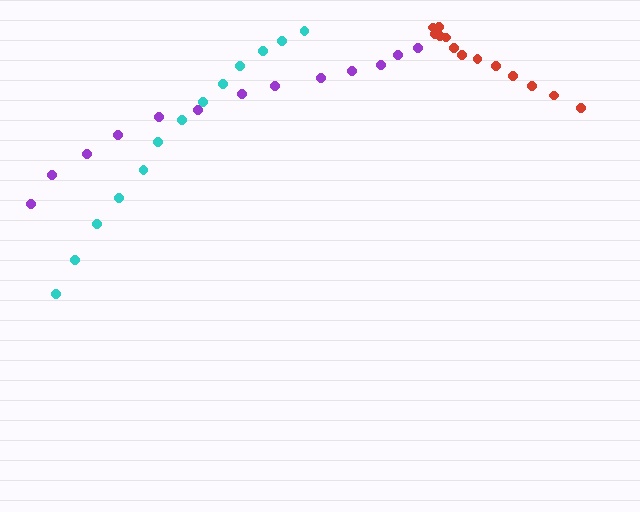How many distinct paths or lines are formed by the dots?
There are 3 distinct paths.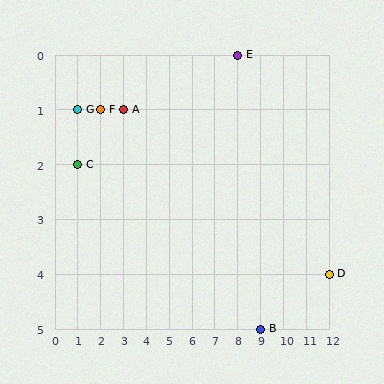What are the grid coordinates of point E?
Point E is at grid coordinates (8, 0).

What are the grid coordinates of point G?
Point G is at grid coordinates (1, 1).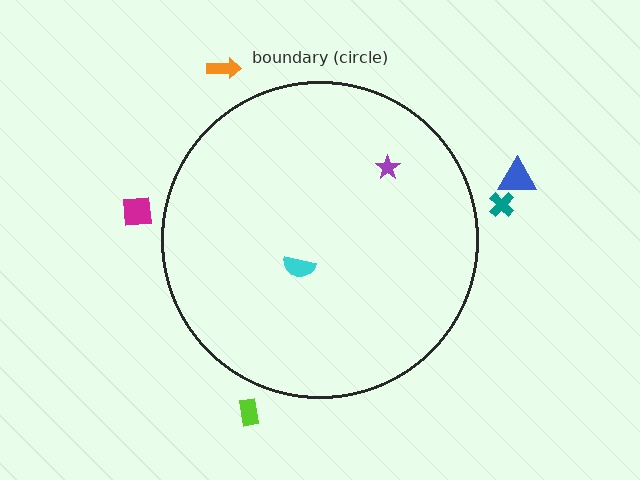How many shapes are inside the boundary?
2 inside, 5 outside.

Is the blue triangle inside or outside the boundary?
Outside.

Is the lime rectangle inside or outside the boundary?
Outside.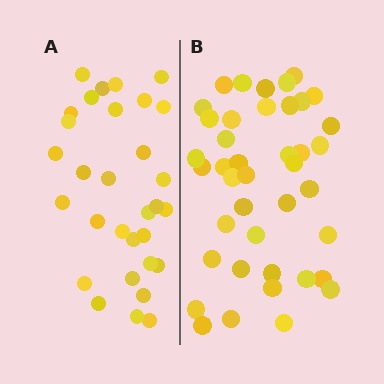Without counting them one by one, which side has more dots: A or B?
Region B (the right region) has more dots.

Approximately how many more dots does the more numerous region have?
Region B has roughly 10 or so more dots than region A.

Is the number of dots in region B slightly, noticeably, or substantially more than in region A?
Region B has noticeably more, but not dramatically so. The ratio is roughly 1.3 to 1.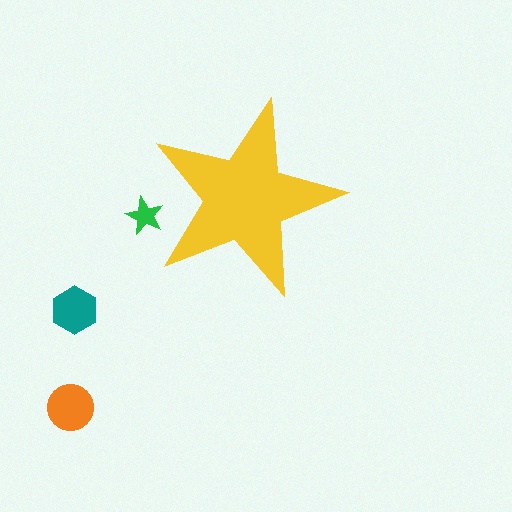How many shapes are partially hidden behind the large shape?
1 shape is partially hidden.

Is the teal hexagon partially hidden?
No, the teal hexagon is fully visible.